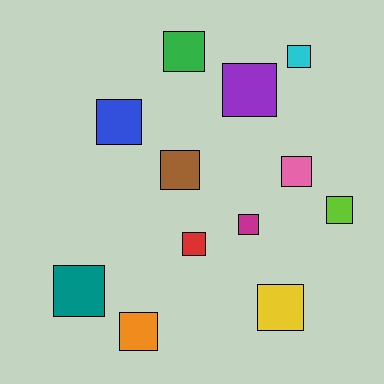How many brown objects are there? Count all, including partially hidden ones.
There is 1 brown object.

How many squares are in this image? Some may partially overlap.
There are 12 squares.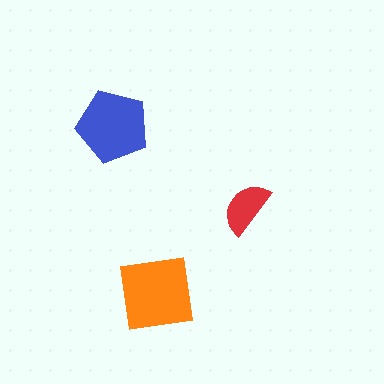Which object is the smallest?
The red semicircle.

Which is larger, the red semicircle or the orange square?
The orange square.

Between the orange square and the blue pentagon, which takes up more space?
The orange square.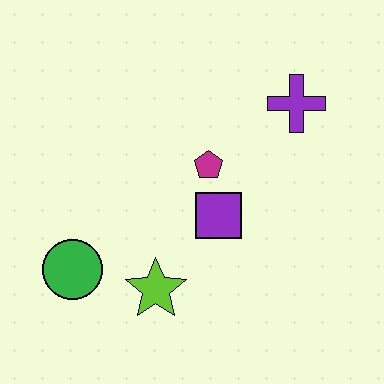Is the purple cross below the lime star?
No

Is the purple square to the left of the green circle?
No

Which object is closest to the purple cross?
The magenta pentagon is closest to the purple cross.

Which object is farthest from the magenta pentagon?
The green circle is farthest from the magenta pentagon.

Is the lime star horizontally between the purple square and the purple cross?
No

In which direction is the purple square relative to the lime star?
The purple square is above the lime star.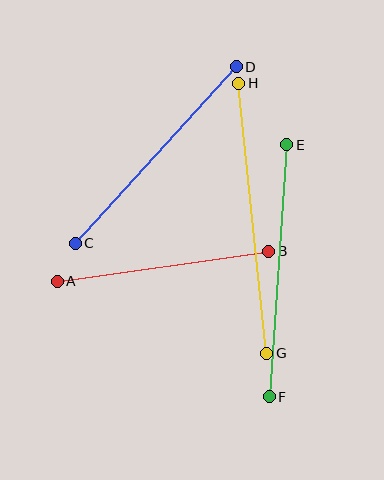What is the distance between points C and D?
The distance is approximately 239 pixels.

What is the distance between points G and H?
The distance is approximately 272 pixels.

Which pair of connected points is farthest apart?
Points G and H are farthest apart.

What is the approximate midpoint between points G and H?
The midpoint is at approximately (253, 218) pixels.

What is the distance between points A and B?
The distance is approximately 214 pixels.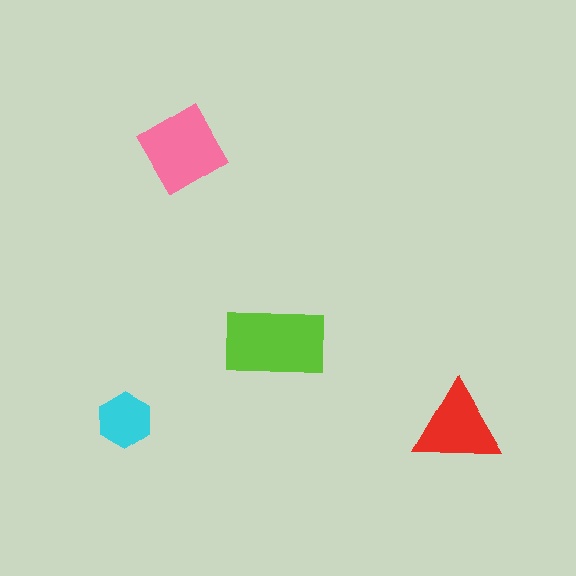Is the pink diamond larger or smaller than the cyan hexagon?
Larger.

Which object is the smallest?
The cyan hexagon.